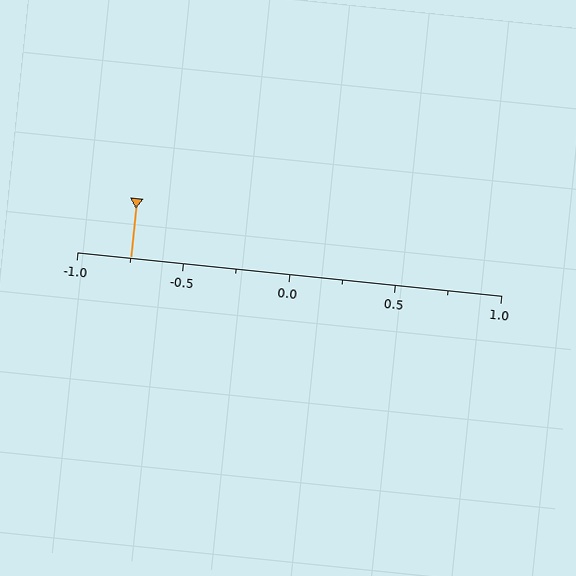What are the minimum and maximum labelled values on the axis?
The axis runs from -1.0 to 1.0.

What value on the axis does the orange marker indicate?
The marker indicates approximately -0.75.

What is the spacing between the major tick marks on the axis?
The major ticks are spaced 0.5 apart.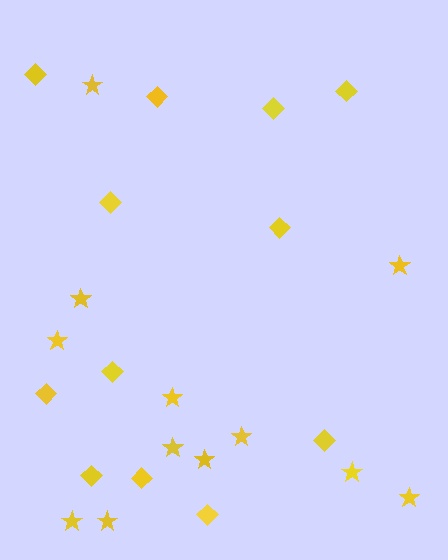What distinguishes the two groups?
There are 2 groups: one group of diamonds (12) and one group of stars (12).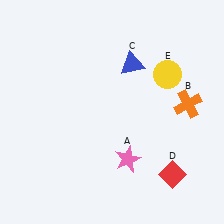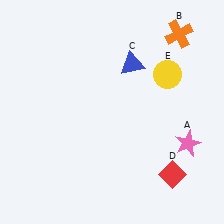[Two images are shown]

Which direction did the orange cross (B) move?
The orange cross (B) moved up.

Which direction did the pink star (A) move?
The pink star (A) moved right.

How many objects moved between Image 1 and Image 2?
2 objects moved between the two images.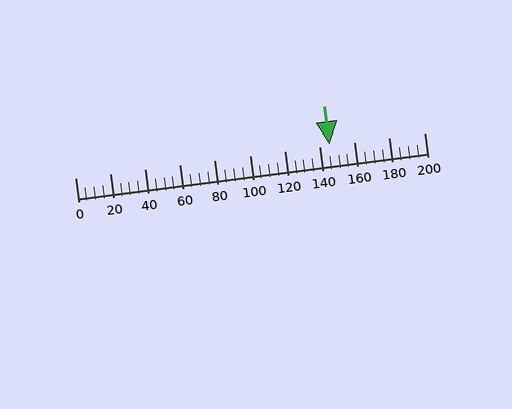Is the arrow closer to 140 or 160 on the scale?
The arrow is closer to 140.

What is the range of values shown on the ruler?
The ruler shows values from 0 to 200.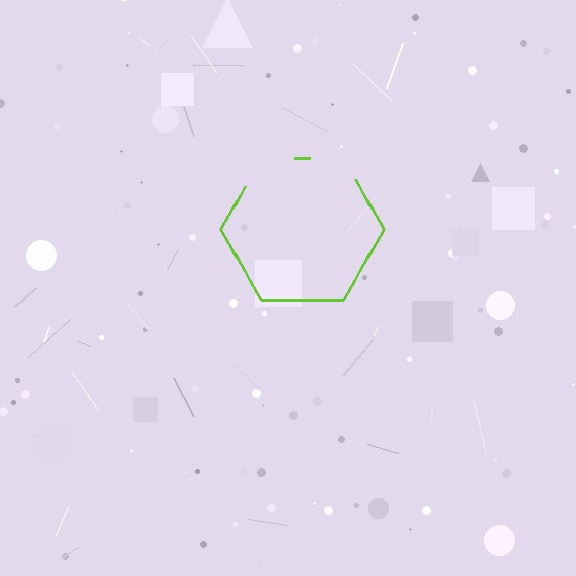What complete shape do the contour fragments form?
The contour fragments form a hexagon.